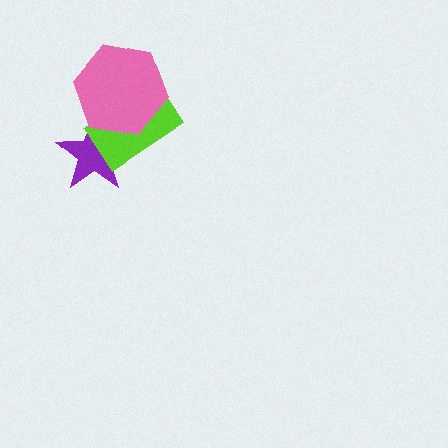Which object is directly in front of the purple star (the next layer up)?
The lime rectangle is directly in front of the purple star.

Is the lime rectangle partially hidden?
Yes, it is partially covered by another shape.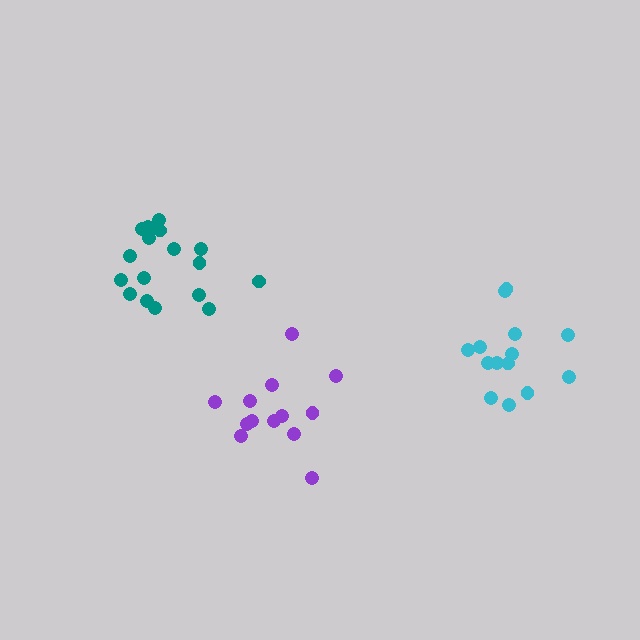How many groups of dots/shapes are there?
There are 3 groups.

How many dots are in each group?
Group 1: 17 dots, Group 2: 14 dots, Group 3: 14 dots (45 total).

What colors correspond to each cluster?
The clusters are colored: teal, purple, cyan.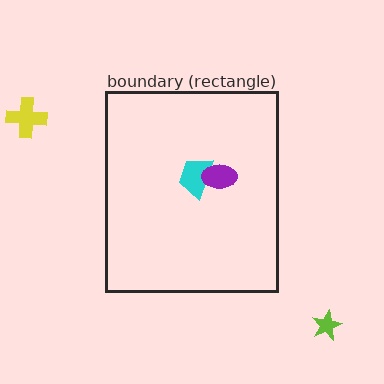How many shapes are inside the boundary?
2 inside, 2 outside.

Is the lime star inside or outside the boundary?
Outside.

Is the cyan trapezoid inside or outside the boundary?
Inside.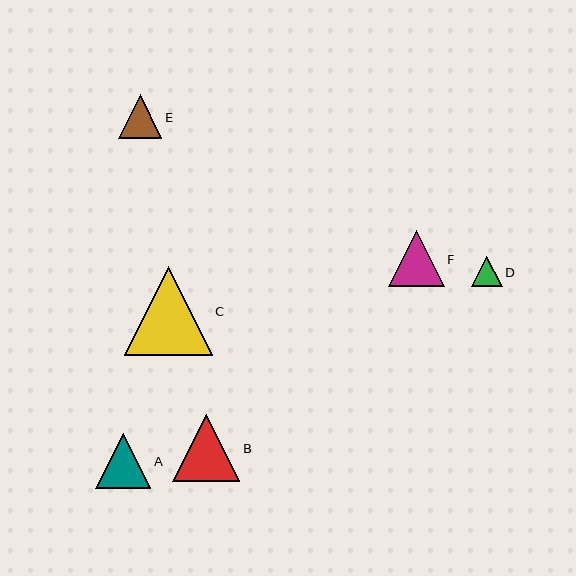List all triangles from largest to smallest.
From largest to smallest: C, B, F, A, E, D.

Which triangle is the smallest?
Triangle D is the smallest with a size of approximately 31 pixels.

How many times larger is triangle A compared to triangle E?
Triangle A is approximately 1.3 times the size of triangle E.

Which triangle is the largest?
Triangle C is the largest with a size of approximately 88 pixels.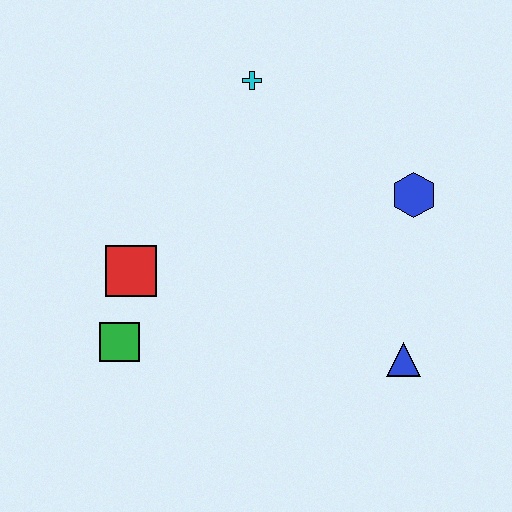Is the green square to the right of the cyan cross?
No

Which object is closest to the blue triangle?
The blue hexagon is closest to the blue triangle.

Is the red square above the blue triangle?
Yes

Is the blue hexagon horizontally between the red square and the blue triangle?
No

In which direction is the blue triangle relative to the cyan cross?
The blue triangle is below the cyan cross.